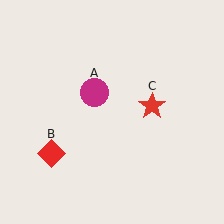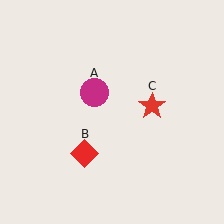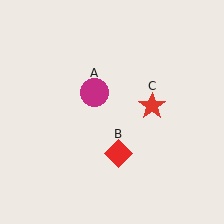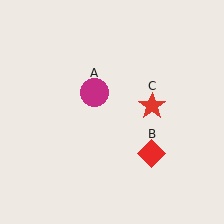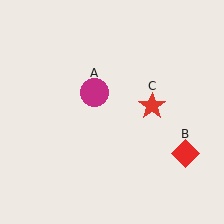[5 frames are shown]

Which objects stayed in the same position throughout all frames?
Magenta circle (object A) and red star (object C) remained stationary.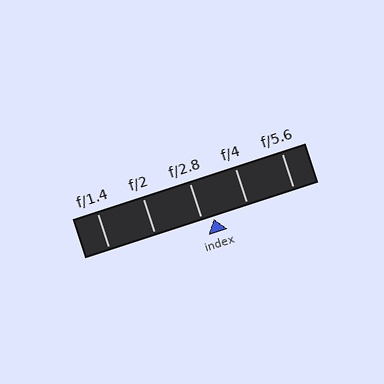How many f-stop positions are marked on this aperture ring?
There are 5 f-stop positions marked.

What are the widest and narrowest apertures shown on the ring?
The widest aperture shown is f/1.4 and the narrowest is f/5.6.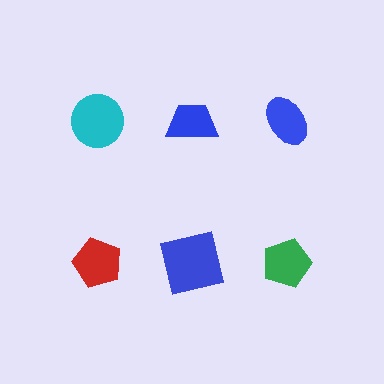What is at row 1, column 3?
A blue ellipse.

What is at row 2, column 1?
A red pentagon.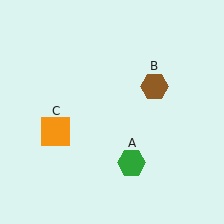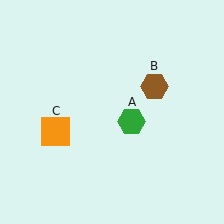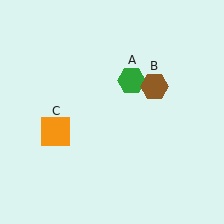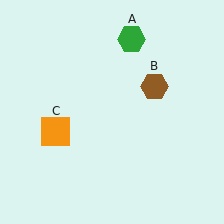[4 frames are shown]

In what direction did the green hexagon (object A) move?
The green hexagon (object A) moved up.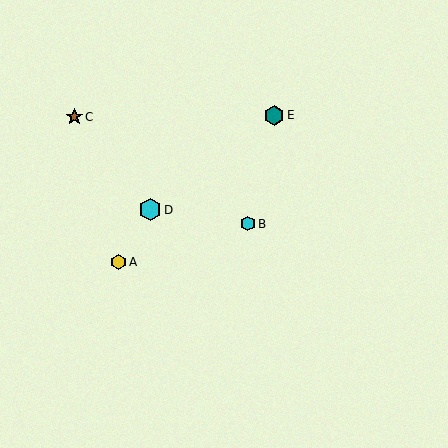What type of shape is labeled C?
Shape C is a brown star.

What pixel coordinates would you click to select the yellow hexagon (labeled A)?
Click at (118, 262) to select the yellow hexagon A.